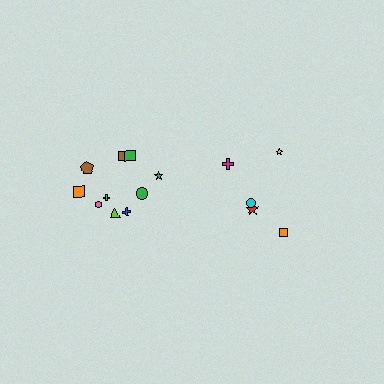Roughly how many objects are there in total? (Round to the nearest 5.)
Roughly 15 objects in total.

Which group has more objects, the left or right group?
The left group.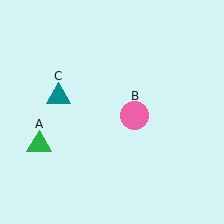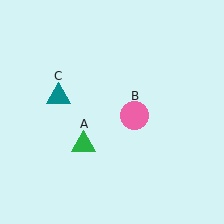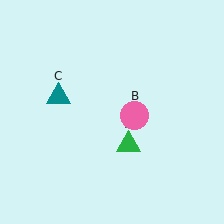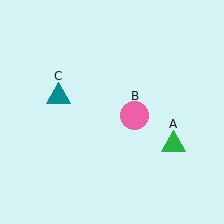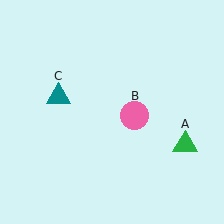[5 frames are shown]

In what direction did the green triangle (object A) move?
The green triangle (object A) moved right.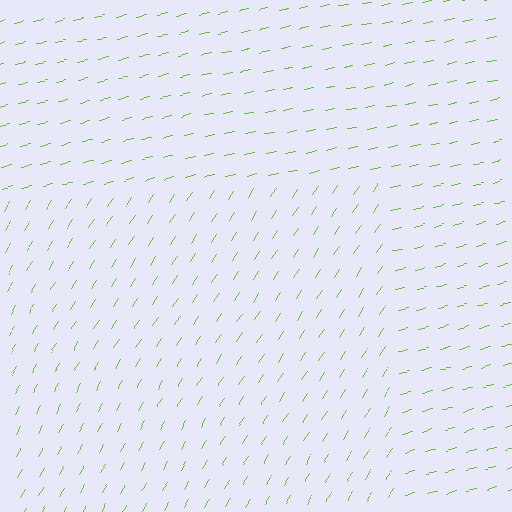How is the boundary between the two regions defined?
The boundary is defined purely by a change in line orientation (approximately 45 degrees difference). All lines are the same color and thickness.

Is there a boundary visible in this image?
Yes, there is a texture boundary formed by a change in line orientation.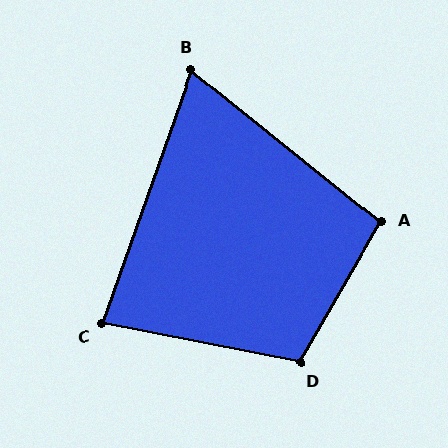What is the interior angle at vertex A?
Approximately 98 degrees (obtuse).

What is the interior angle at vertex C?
Approximately 82 degrees (acute).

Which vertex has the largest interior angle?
D, at approximately 109 degrees.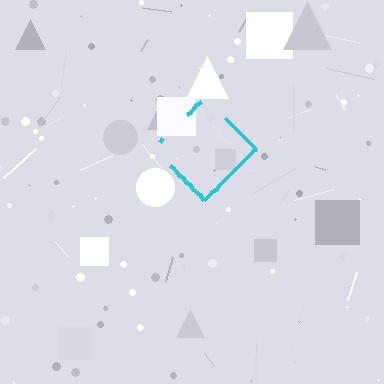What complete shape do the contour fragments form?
The contour fragments form a diamond.